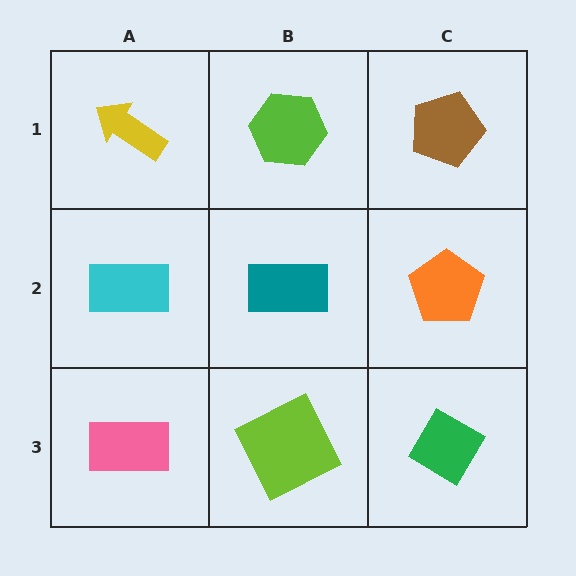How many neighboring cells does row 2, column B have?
4.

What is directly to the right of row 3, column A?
A lime square.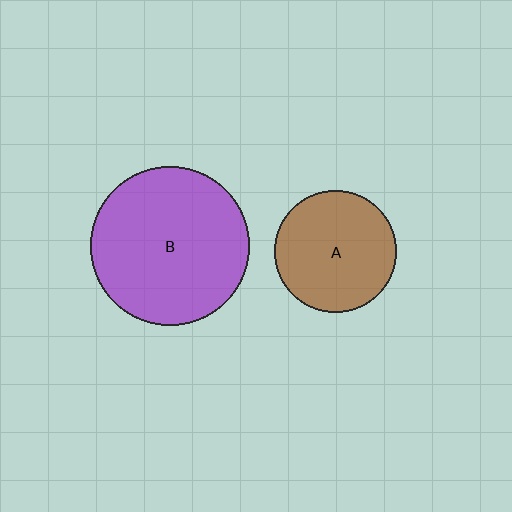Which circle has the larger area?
Circle B (purple).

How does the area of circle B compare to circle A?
Approximately 1.7 times.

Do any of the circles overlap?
No, none of the circles overlap.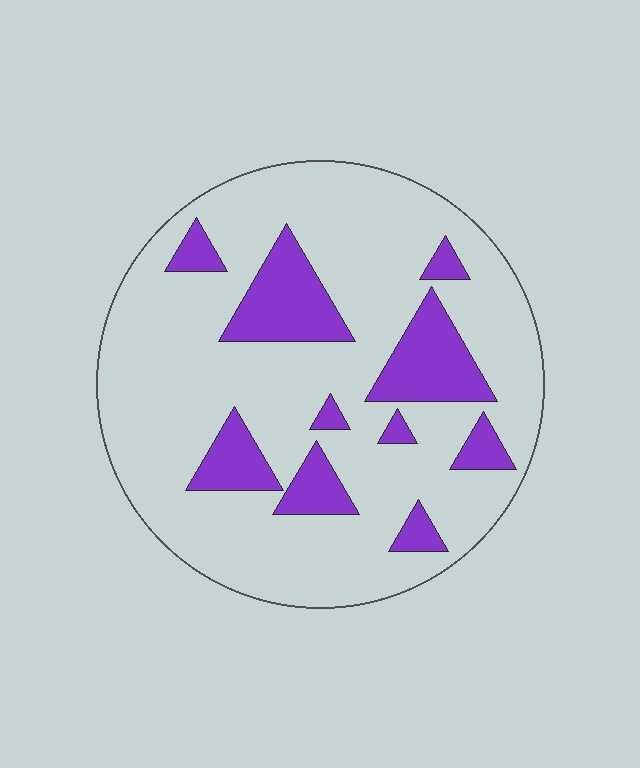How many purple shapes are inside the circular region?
10.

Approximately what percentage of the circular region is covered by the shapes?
Approximately 20%.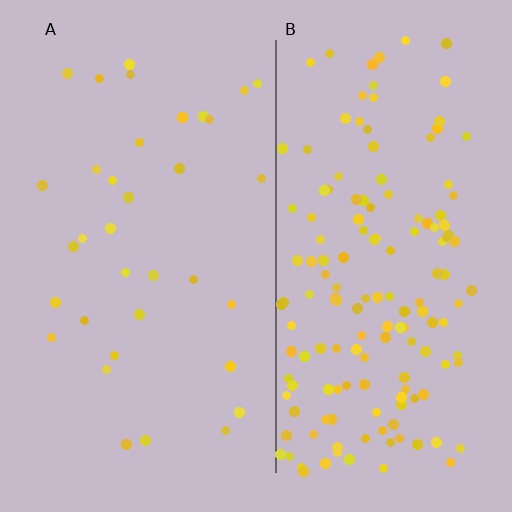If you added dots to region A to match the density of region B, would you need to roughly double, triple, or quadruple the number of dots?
Approximately quadruple.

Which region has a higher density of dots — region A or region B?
B (the right).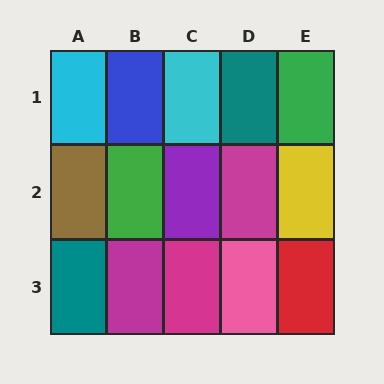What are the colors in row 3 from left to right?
Teal, magenta, magenta, pink, red.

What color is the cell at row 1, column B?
Blue.